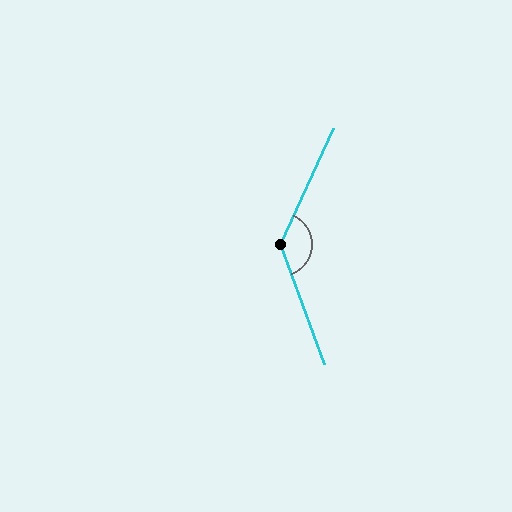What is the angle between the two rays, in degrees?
Approximately 135 degrees.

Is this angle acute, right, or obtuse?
It is obtuse.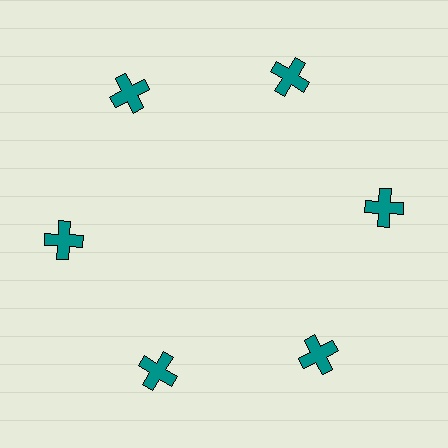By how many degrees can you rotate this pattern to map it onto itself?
The pattern maps onto itself every 60 degrees of rotation.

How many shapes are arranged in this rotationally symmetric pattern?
There are 6 shapes, arranged in 6 groups of 1.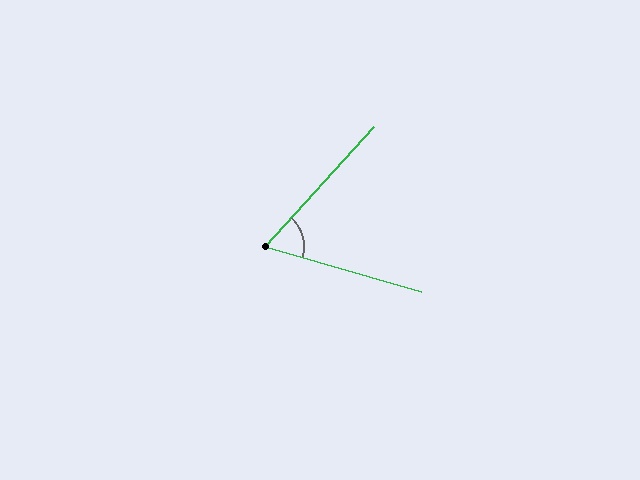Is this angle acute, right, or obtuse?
It is acute.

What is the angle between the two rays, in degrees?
Approximately 64 degrees.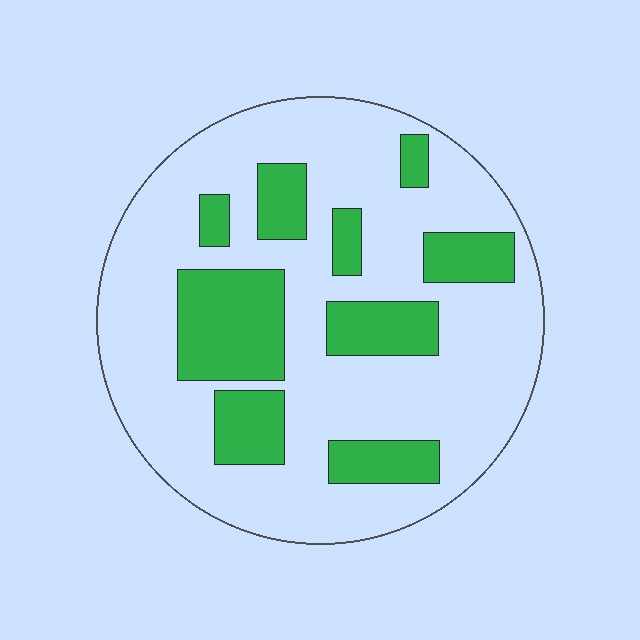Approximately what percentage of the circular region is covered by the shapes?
Approximately 25%.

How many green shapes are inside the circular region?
9.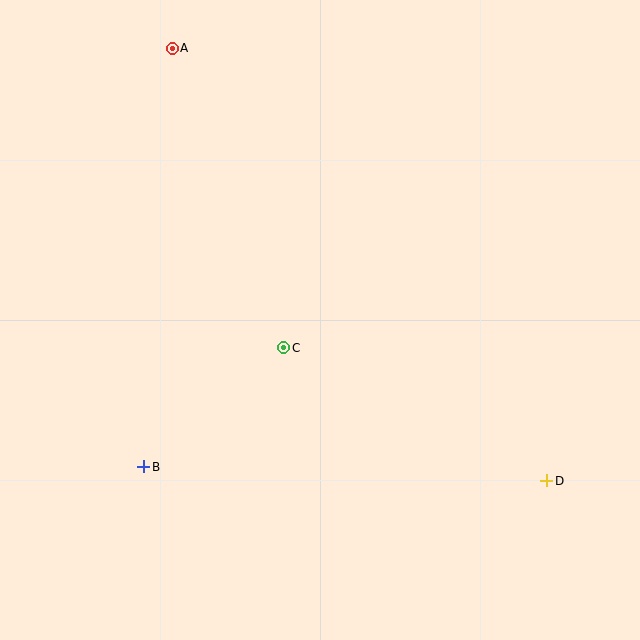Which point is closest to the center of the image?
Point C at (284, 348) is closest to the center.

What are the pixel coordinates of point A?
Point A is at (172, 48).